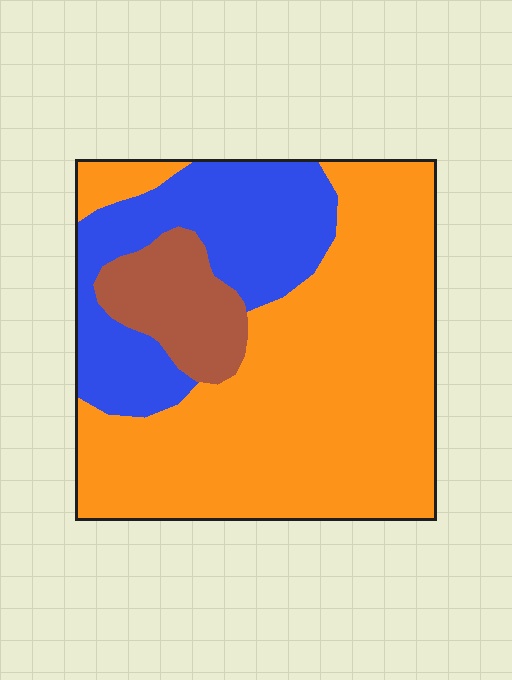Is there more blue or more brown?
Blue.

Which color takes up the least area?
Brown, at roughly 10%.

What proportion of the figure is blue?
Blue covers roughly 25% of the figure.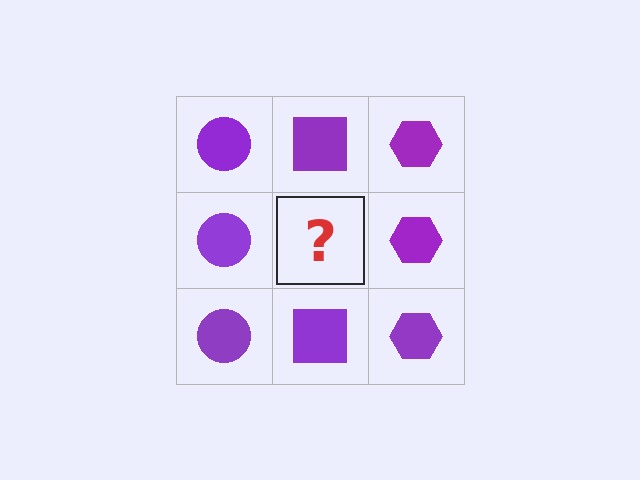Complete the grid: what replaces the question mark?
The question mark should be replaced with a purple square.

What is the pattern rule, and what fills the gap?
The rule is that each column has a consistent shape. The gap should be filled with a purple square.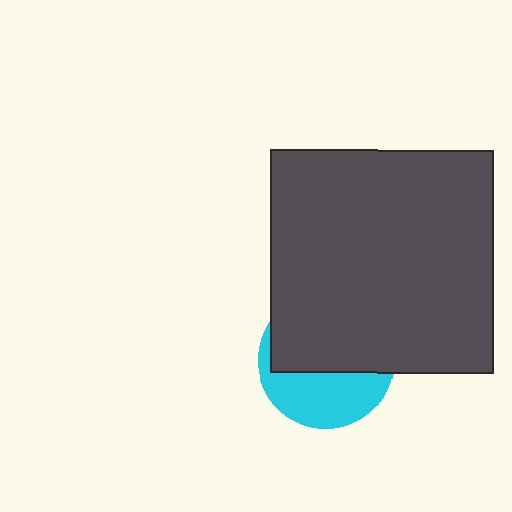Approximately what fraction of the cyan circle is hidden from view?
Roughly 59% of the cyan circle is hidden behind the dark gray square.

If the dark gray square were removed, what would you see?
You would see the complete cyan circle.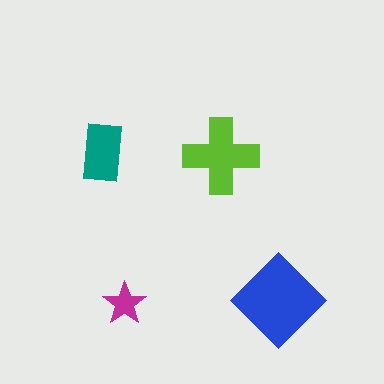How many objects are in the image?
There are 4 objects in the image.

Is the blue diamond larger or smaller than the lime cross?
Larger.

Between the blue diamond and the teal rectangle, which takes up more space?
The blue diamond.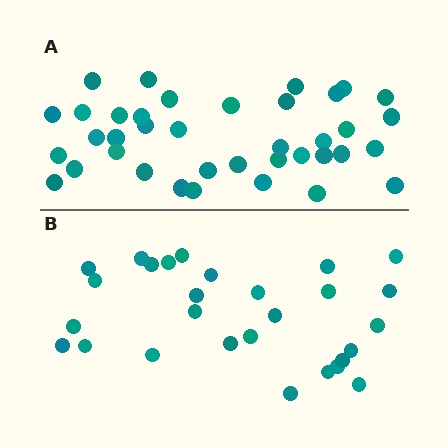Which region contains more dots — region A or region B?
Region A (the top region) has more dots.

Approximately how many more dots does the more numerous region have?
Region A has roughly 10 or so more dots than region B.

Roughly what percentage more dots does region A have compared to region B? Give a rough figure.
About 35% more.